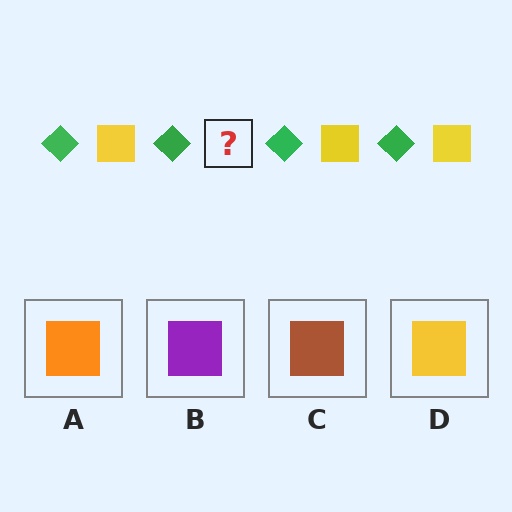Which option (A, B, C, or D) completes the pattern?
D.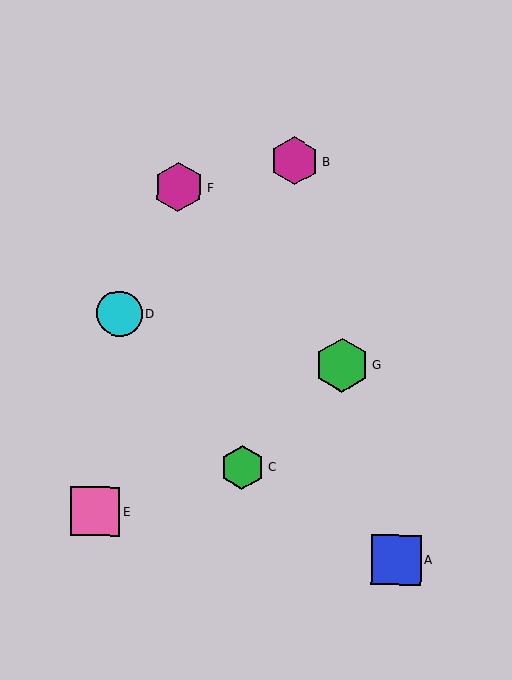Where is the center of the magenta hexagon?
The center of the magenta hexagon is at (179, 187).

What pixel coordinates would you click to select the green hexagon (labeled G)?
Click at (342, 365) to select the green hexagon G.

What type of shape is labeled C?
Shape C is a green hexagon.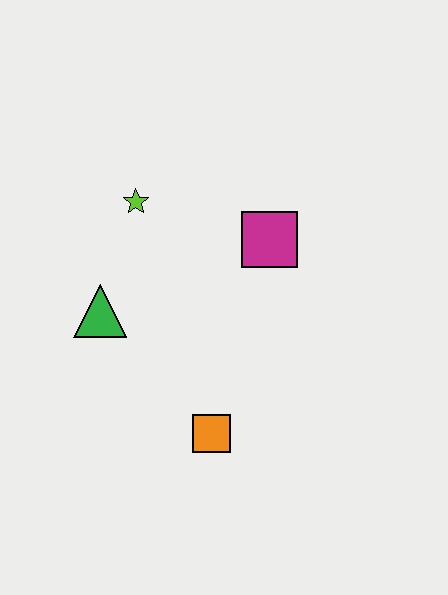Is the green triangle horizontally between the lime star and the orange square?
No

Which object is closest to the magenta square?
The lime star is closest to the magenta square.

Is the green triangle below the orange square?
No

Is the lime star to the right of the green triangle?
Yes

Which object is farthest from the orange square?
The lime star is farthest from the orange square.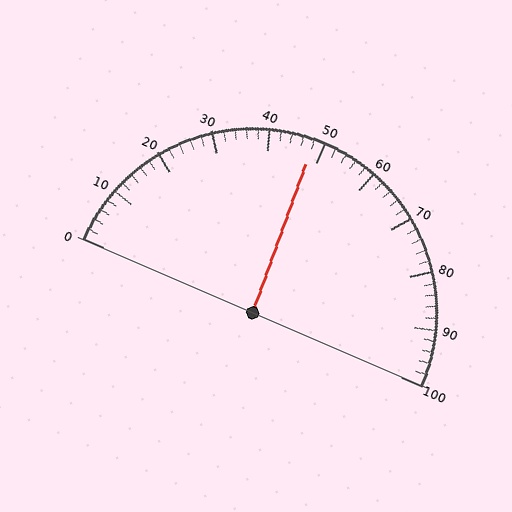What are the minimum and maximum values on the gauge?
The gauge ranges from 0 to 100.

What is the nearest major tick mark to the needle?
The nearest major tick mark is 50.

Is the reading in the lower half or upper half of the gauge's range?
The reading is in the lower half of the range (0 to 100).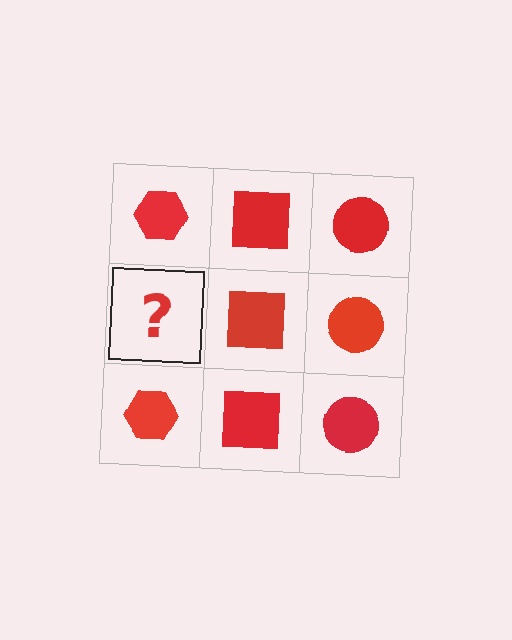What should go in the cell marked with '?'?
The missing cell should contain a red hexagon.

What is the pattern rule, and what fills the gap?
The rule is that each column has a consistent shape. The gap should be filled with a red hexagon.